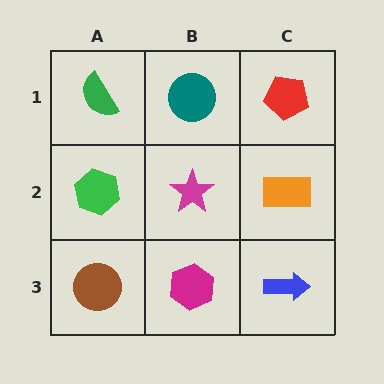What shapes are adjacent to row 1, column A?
A green hexagon (row 2, column A), a teal circle (row 1, column B).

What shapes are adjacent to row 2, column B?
A teal circle (row 1, column B), a magenta hexagon (row 3, column B), a green hexagon (row 2, column A), an orange rectangle (row 2, column C).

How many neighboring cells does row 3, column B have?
3.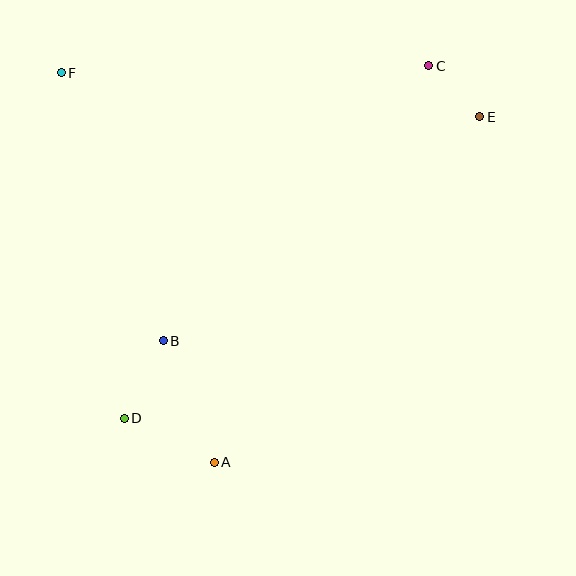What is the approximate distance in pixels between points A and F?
The distance between A and F is approximately 419 pixels.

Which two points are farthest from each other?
Points D and E are farthest from each other.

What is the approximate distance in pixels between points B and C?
The distance between B and C is approximately 382 pixels.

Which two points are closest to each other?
Points C and E are closest to each other.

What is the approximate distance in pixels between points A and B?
The distance between A and B is approximately 132 pixels.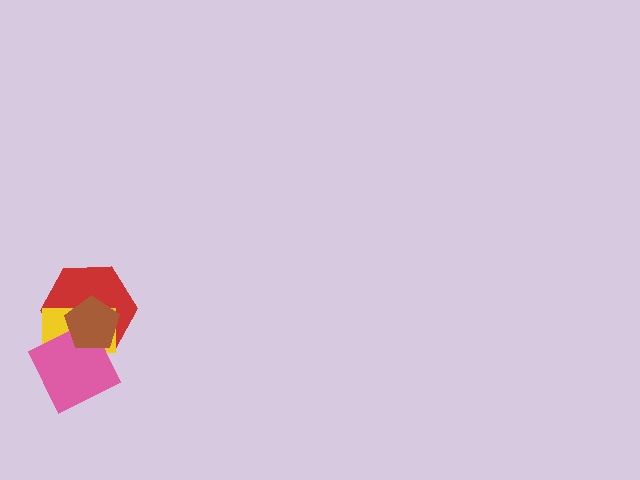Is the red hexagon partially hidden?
Yes, it is partially covered by another shape.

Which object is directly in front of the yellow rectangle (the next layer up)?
The pink square is directly in front of the yellow rectangle.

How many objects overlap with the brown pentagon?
3 objects overlap with the brown pentagon.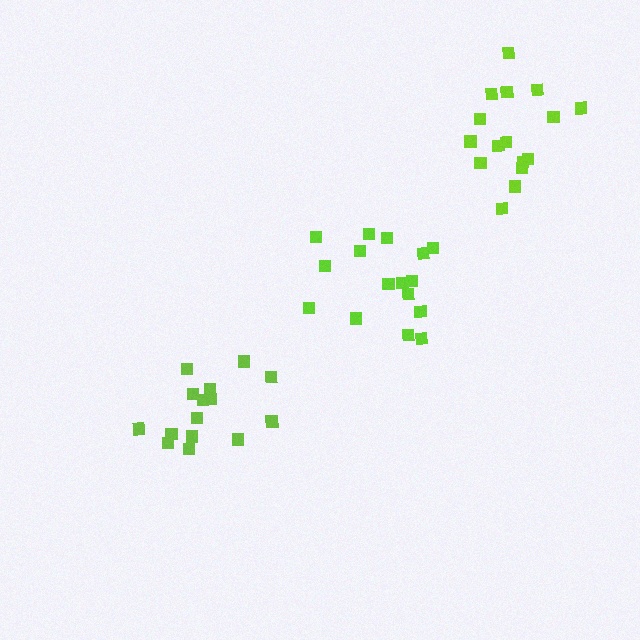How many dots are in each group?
Group 1: 16 dots, Group 2: 16 dots, Group 3: 16 dots (48 total).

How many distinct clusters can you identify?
There are 3 distinct clusters.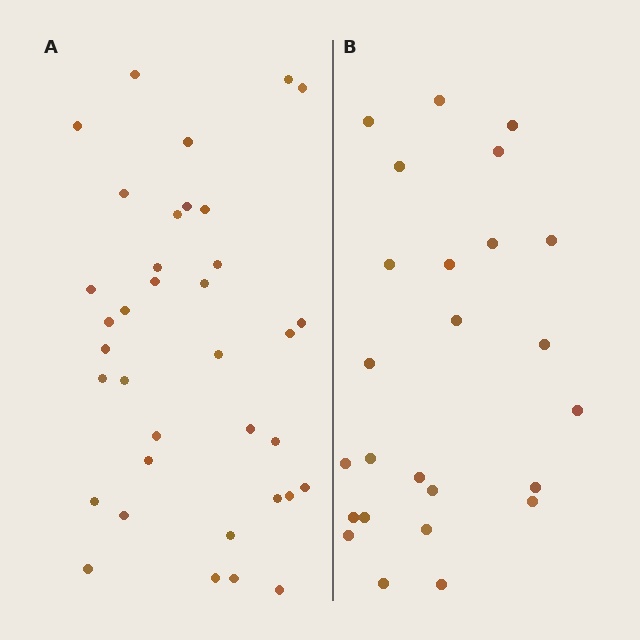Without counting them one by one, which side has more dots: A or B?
Region A (the left region) has more dots.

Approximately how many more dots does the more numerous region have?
Region A has roughly 12 or so more dots than region B.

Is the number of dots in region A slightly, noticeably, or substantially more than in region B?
Region A has noticeably more, but not dramatically so. The ratio is roughly 1.4 to 1.